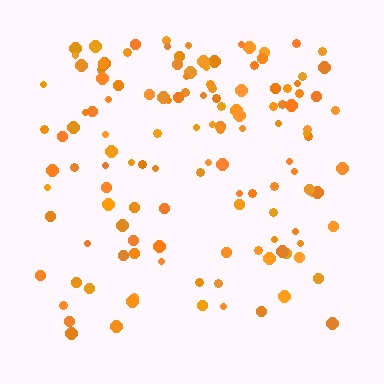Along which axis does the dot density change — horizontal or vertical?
Vertical.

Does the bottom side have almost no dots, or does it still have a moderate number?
Still a moderate number, just noticeably fewer than the top.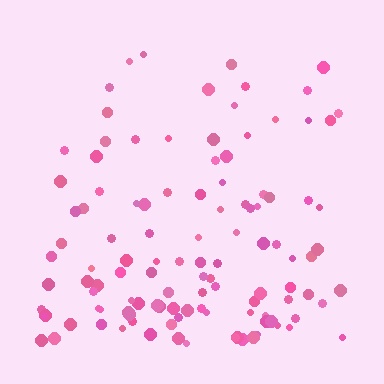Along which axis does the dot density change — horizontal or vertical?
Vertical.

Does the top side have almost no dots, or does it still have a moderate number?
Still a moderate number, just noticeably fewer than the bottom.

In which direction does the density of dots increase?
From top to bottom, with the bottom side densest.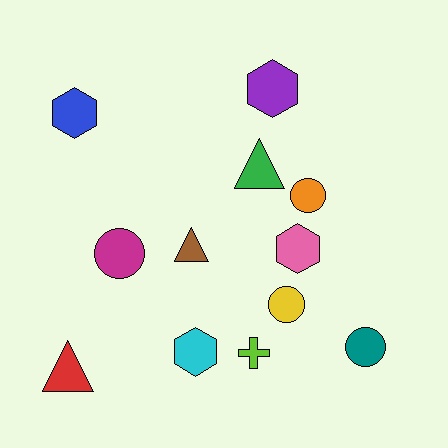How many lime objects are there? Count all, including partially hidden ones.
There is 1 lime object.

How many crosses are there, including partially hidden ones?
There is 1 cross.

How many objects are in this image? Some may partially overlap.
There are 12 objects.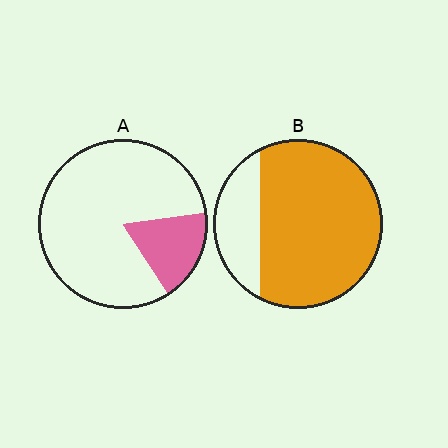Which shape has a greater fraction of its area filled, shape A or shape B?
Shape B.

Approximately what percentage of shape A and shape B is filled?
A is approximately 20% and B is approximately 80%.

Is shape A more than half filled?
No.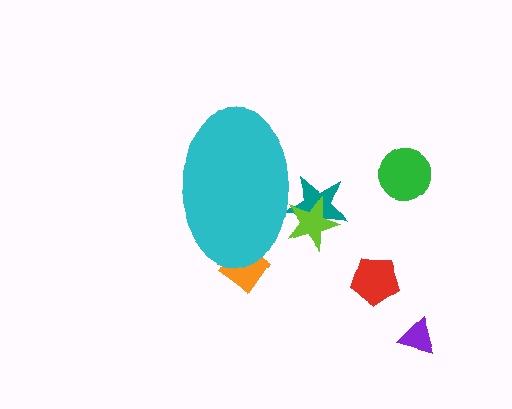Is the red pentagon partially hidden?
No, the red pentagon is fully visible.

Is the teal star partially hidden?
Yes, the teal star is partially hidden behind the cyan ellipse.